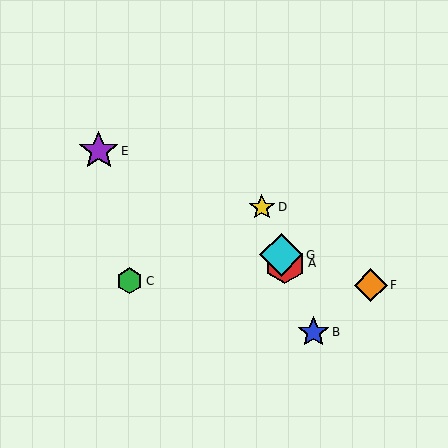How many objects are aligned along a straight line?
4 objects (A, B, D, G) are aligned along a straight line.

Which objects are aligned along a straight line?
Objects A, B, D, G are aligned along a straight line.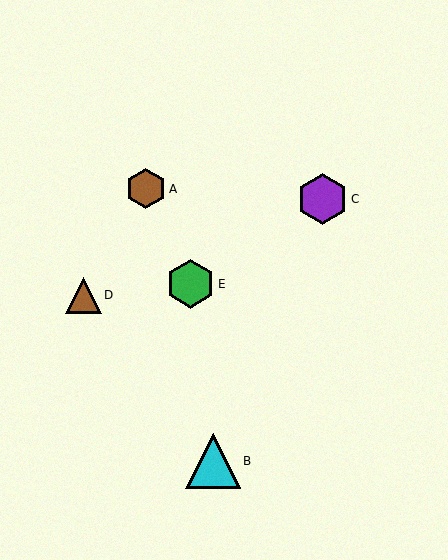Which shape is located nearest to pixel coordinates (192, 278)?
The green hexagon (labeled E) at (190, 284) is nearest to that location.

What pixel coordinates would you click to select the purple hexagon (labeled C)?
Click at (323, 199) to select the purple hexagon C.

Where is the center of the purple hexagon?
The center of the purple hexagon is at (323, 199).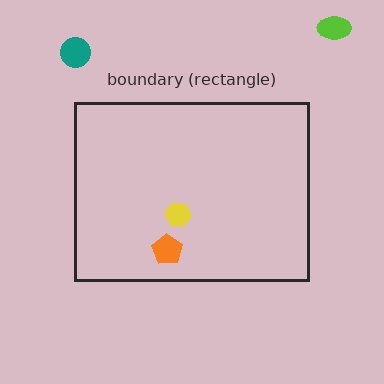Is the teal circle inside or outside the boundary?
Outside.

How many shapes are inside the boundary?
2 inside, 2 outside.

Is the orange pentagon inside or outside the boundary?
Inside.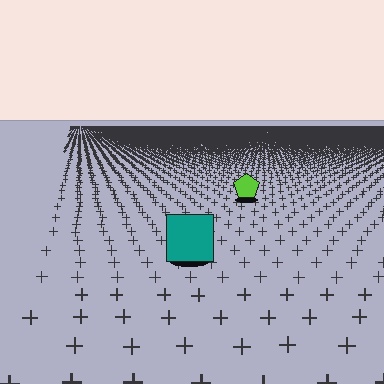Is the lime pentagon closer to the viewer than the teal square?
No. The teal square is closer — you can tell from the texture gradient: the ground texture is coarser near it.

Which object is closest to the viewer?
The teal square is closest. The texture marks near it are larger and more spread out.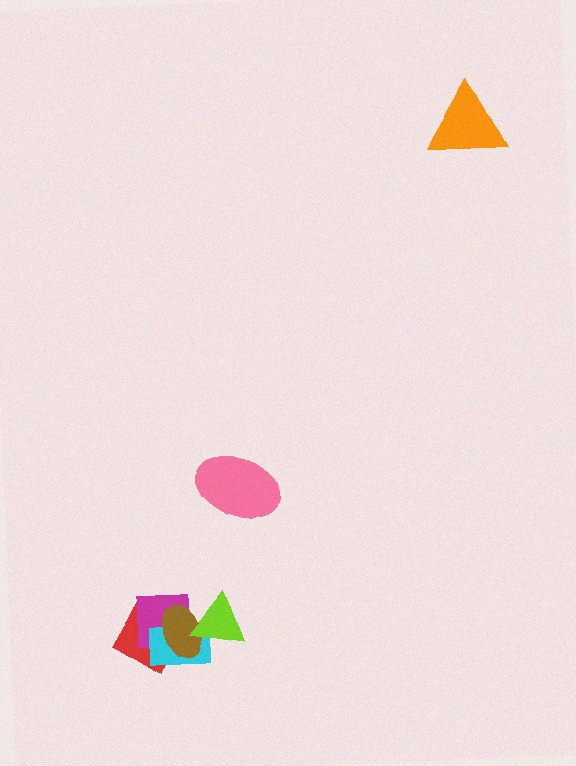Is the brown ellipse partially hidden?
Yes, it is partially covered by another shape.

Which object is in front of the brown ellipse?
The lime triangle is in front of the brown ellipse.